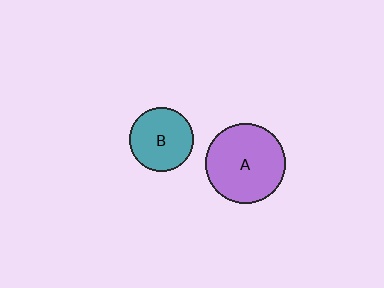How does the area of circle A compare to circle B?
Approximately 1.5 times.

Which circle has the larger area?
Circle A (purple).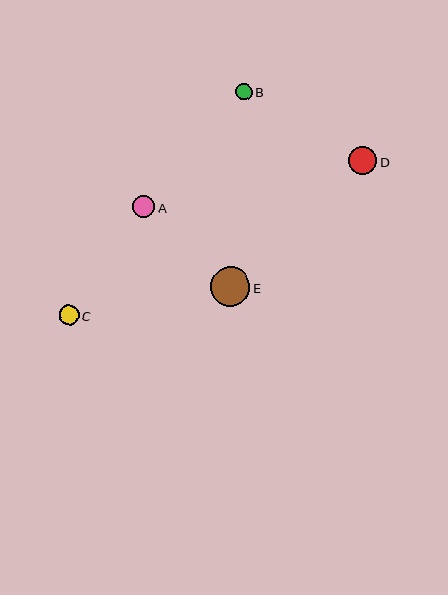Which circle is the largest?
Circle E is the largest with a size of approximately 39 pixels.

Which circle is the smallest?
Circle B is the smallest with a size of approximately 17 pixels.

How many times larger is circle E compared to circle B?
Circle E is approximately 2.4 times the size of circle B.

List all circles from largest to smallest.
From largest to smallest: E, D, A, C, B.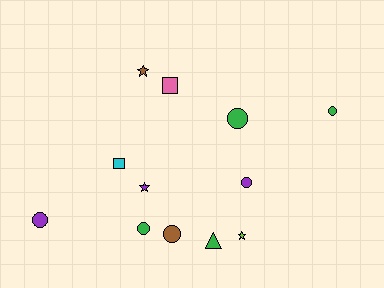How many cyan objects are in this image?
There is 1 cyan object.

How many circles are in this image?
There are 6 circles.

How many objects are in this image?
There are 12 objects.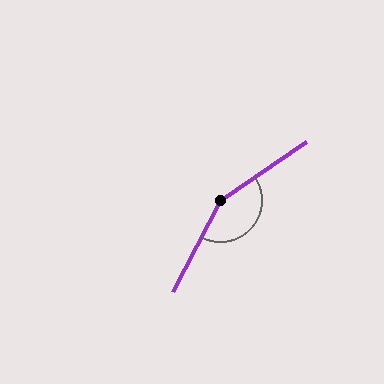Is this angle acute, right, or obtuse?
It is obtuse.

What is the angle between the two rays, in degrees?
Approximately 152 degrees.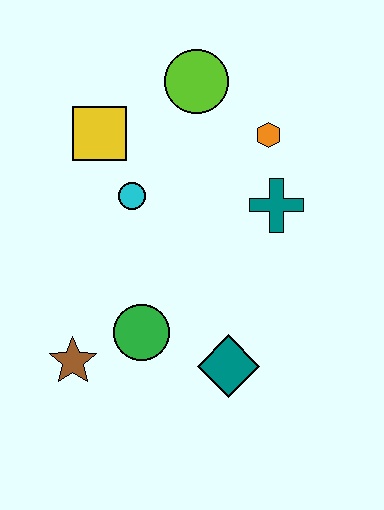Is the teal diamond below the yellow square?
Yes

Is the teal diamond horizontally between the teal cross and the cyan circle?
Yes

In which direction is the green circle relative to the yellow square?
The green circle is below the yellow square.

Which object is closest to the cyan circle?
The yellow square is closest to the cyan circle.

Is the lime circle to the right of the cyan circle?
Yes